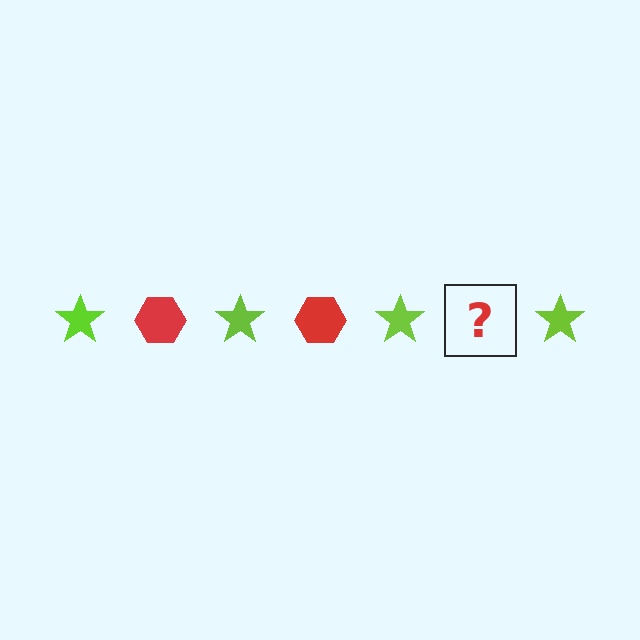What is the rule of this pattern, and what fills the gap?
The rule is that the pattern alternates between lime star and red hexagon. The gap should be filled with a red hexagon.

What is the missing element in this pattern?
The missing element is a red hexagon.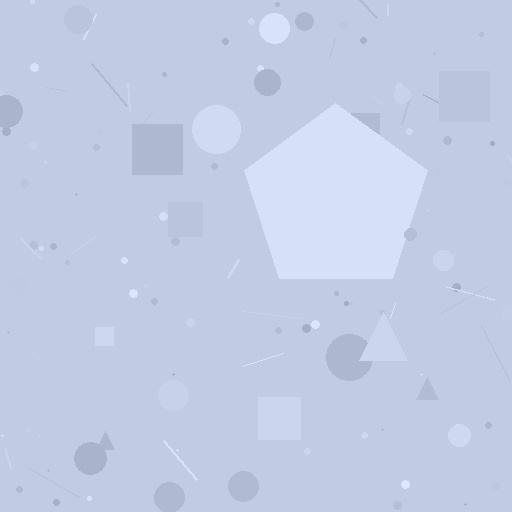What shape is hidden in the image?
A pentagon is hidden in the image.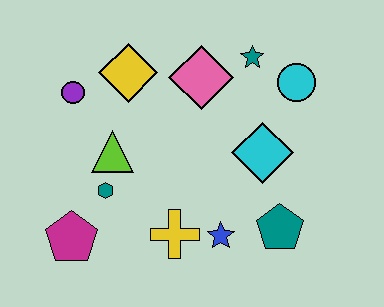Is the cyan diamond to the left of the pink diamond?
No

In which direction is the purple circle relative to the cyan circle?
The purple circle is to the left of the cyan circle.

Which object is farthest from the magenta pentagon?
The cyan circle is farthest from the magenta pentagon.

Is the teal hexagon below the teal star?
Yes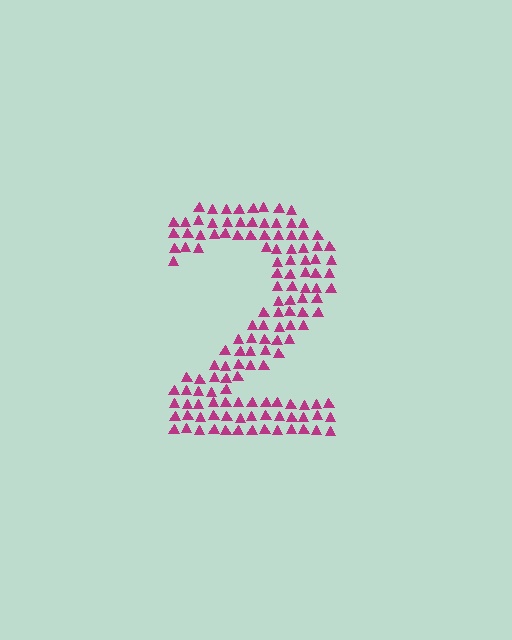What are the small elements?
The small elements are triangles.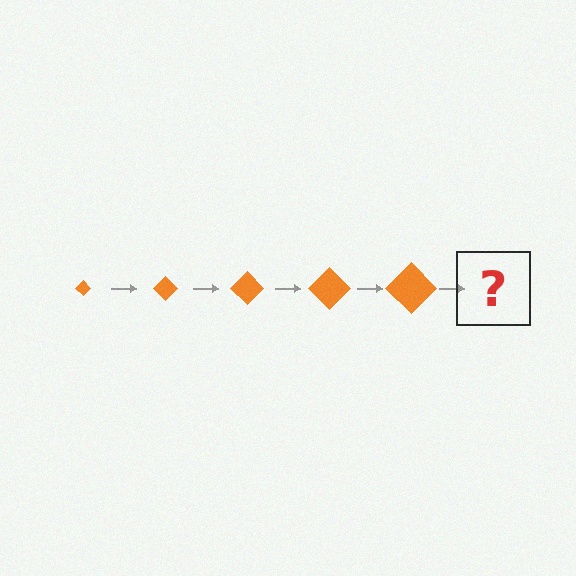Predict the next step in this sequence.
The next step is an orange diamond, larger than the previous one.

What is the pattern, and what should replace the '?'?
The pattern is that the diamond gets progressively larger each step. The '?' should be an orange diamond, larger than the previous one.